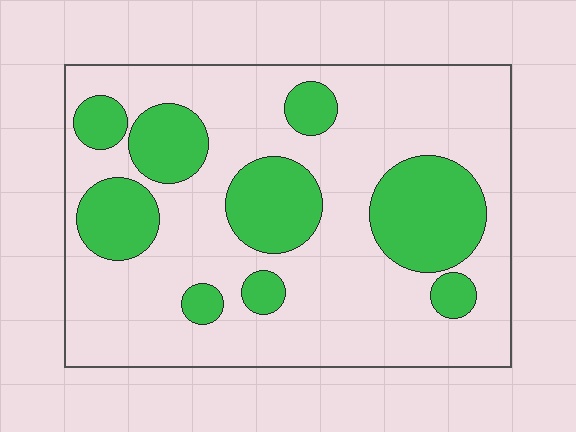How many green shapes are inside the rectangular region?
9.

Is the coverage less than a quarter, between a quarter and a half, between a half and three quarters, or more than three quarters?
Between a quarter and a half.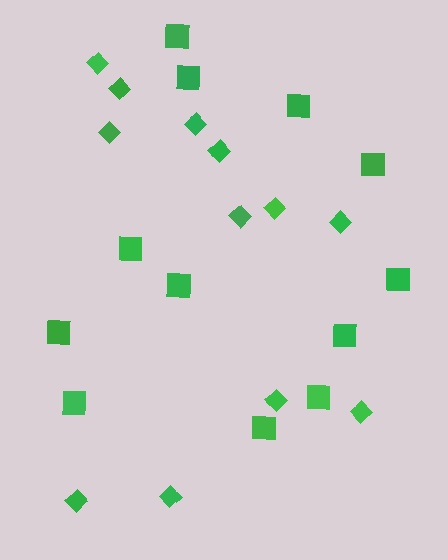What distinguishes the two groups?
There are 2 groups: one group of diamonds (12) and one group of squares (12).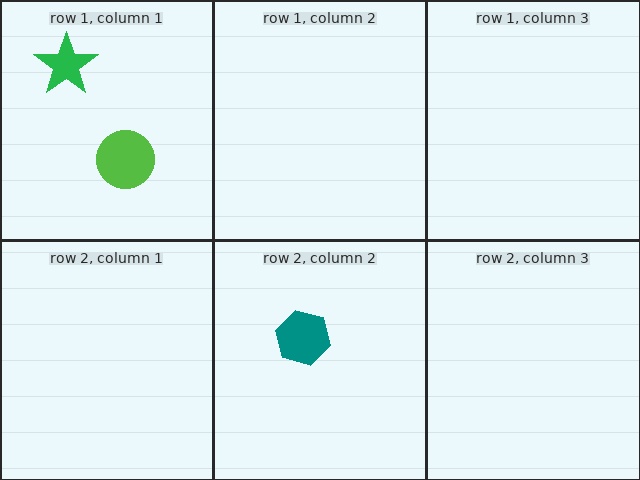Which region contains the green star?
The row 1, column 1 region.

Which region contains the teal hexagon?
The row 2, column 2 region.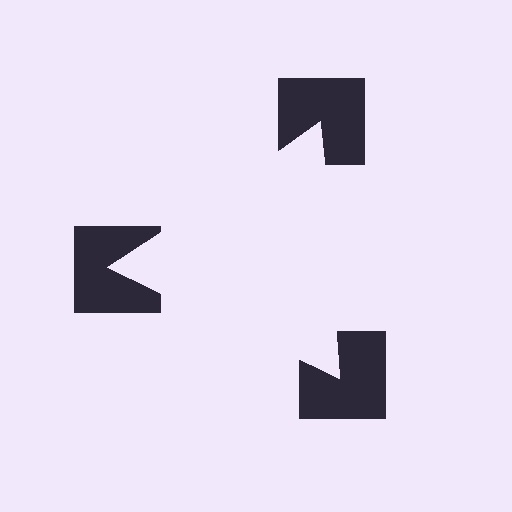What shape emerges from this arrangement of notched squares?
An illusory triangle — its edges are inferred from the aligned wedge cuts in the notched squares, not physically drawn.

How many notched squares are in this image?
There are 3 — one at each vertex of the illusory triangle.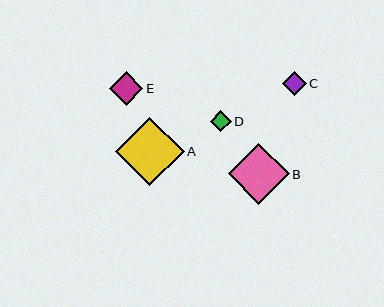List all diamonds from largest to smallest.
From largest to smallest: A, B, E, C, D.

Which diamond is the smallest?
Diamond D is the smallest with a size of approximately 21 pixels.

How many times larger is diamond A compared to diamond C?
Diamond A is approximately 2.9 times the size of diamond C.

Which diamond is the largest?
Diamond A is the largest with a size of approximately 68 pixels.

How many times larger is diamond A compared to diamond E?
Diamond A is approximately 2.0 times the size of diamond E.